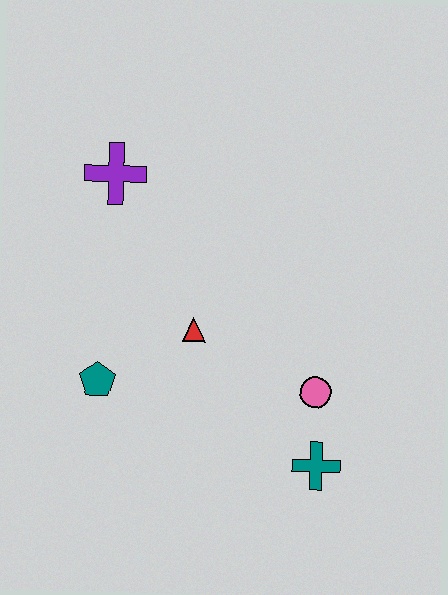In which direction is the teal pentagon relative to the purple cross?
The teal pentagon is below the purple cross.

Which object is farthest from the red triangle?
The teal cross is farthest from the red triangle.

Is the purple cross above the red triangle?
Yes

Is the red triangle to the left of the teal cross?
Yes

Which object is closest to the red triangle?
The teal pentagon is closest to the red triangle.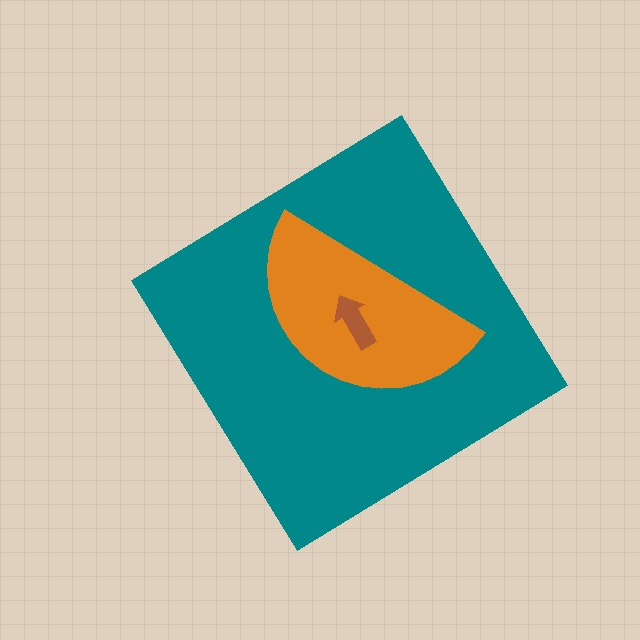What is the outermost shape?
The teal diamond.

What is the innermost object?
The brown arrow.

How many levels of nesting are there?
3.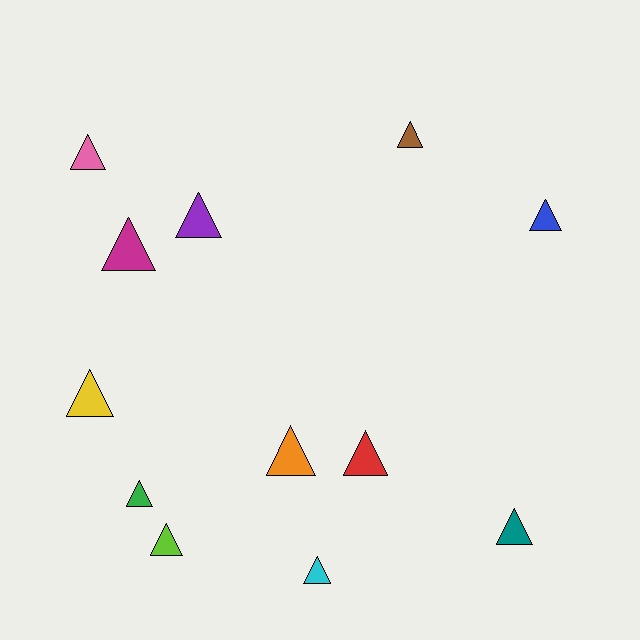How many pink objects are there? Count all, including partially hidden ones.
There is 1 pink object.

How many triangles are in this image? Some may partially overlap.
There are 12 triangles.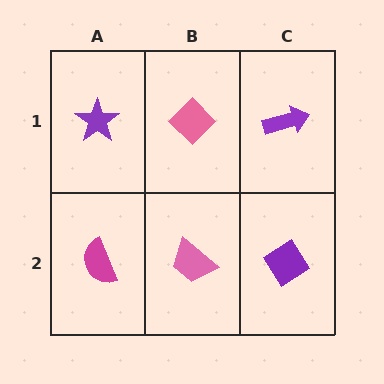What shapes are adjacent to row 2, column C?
A purple arrow (row 1, column C), a pink trapezoid (row 2, column B).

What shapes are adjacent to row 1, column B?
A pink trapezoid (row 2, column B), a purple star (row 1, column A), a purple arrow (row 1, column C).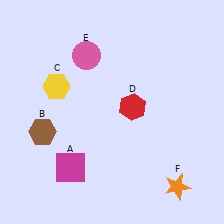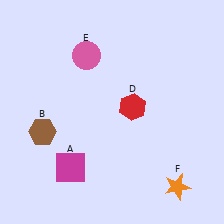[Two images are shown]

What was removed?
The yellow hexagon (C) was removed in Image 2.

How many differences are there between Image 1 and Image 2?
There is 1 difference between the two images.